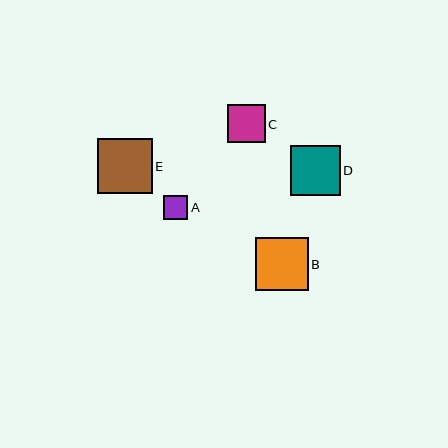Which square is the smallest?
Square A is the smallest with a size of approximately 25 pixels.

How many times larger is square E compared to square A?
Square E is approximately 2.2 times the size of square A.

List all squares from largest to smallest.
From largest to smallest: E, B, D, C, A.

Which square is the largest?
Square E is the largest with a size of approximately 55 pixels.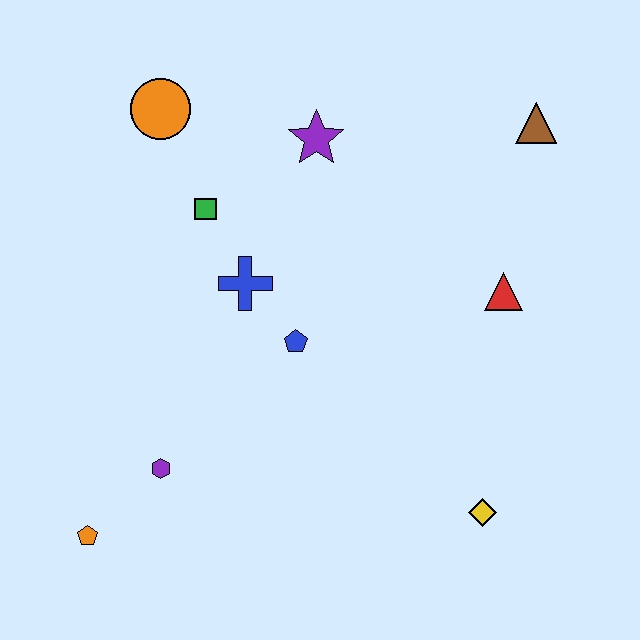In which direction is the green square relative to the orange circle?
The green square is below the orange circle.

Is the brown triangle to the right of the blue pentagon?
Yes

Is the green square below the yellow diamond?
No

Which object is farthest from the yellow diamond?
The orange circle is farthest from the yellow diamond.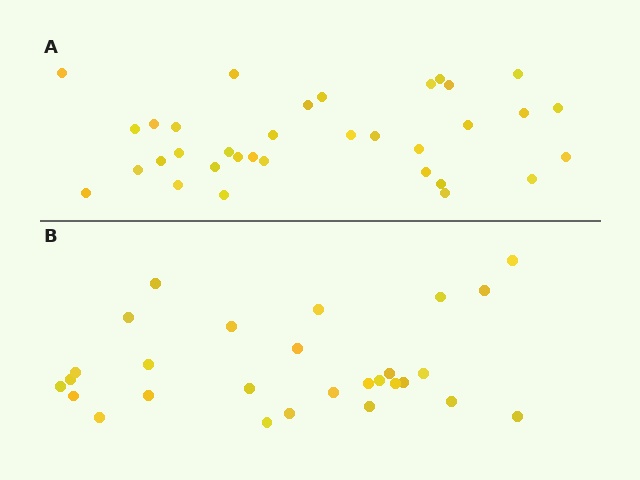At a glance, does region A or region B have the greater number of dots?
Region A (the top region) has more dots.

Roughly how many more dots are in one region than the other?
Region A has about 6 more dots than region B.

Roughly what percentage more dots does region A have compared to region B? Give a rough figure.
About 20% more.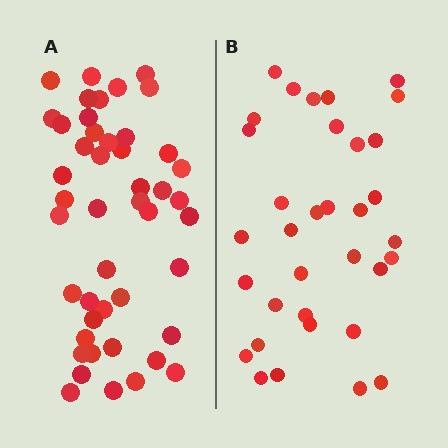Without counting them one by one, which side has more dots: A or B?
Region A (the left region) has more dots.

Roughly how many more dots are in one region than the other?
Region A has roughly 12 or so more dots than region B.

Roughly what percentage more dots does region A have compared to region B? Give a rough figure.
About 35% more.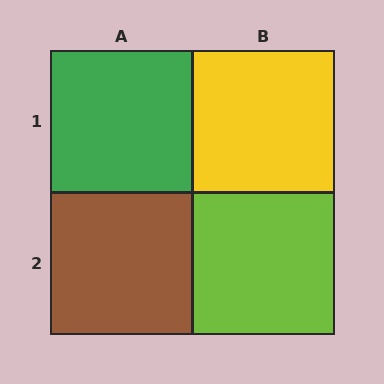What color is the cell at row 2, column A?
Brown.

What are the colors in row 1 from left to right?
Green, yellow.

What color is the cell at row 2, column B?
Lime.